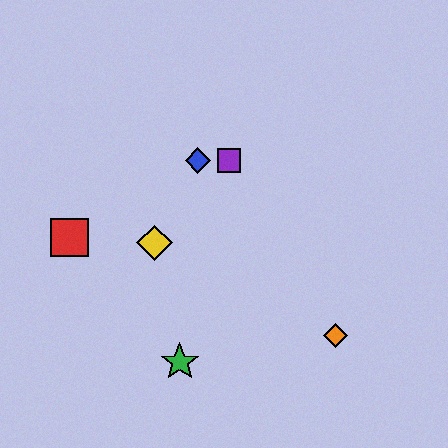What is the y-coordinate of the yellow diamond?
The yellow diamond is at y≈243.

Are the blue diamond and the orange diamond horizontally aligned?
No, the blue diamond is at y≈161 and the orange diamond is at y≈336.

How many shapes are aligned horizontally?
2 shapes (the blue diamond, the purple square) are aligned horizontally.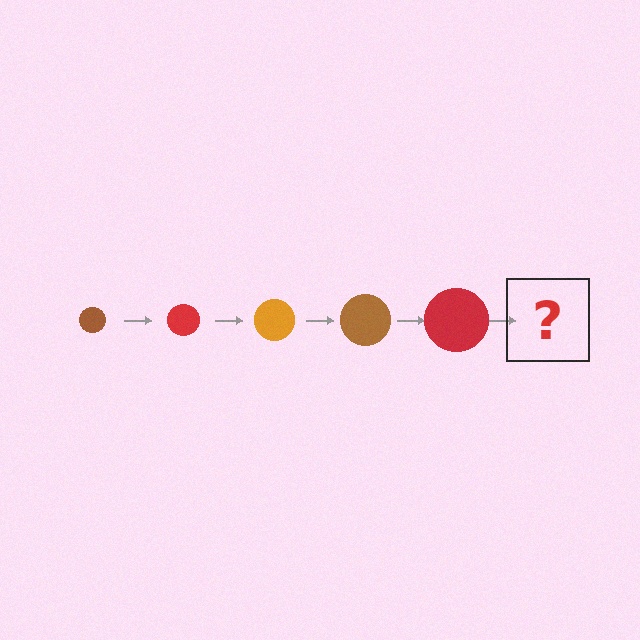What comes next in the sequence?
The next element should be an orange circle, larger than the previous one.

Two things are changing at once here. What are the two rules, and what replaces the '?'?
The two rules are that the circle grows larger each step and the color cycles through brown, red, and orange. The '?' should be an orange circle, larger than the previous one.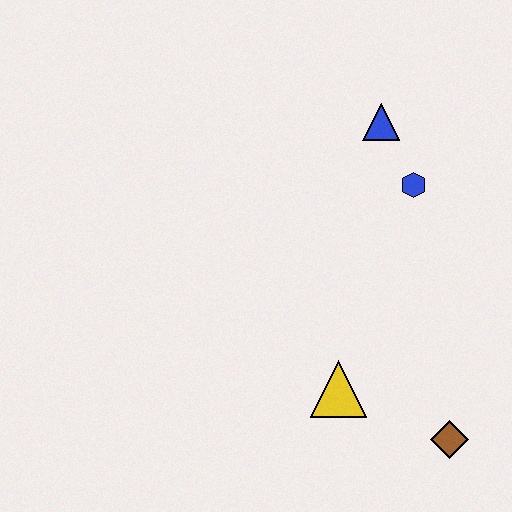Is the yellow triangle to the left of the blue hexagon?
Yes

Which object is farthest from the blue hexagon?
The brown diamond is farthest from the blue hexagon.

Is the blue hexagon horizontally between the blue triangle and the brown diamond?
Yes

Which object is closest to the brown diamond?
The yellow triangle is closest to the brown diamond.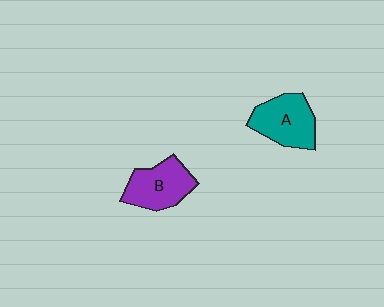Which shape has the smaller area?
Shape B (purple).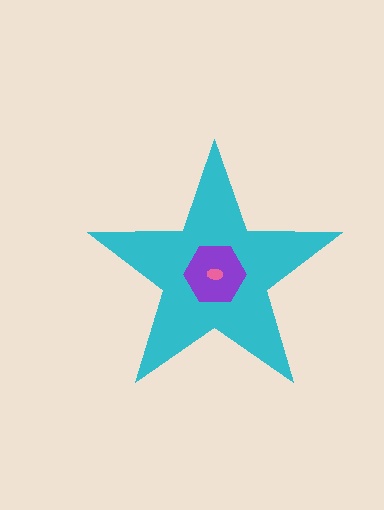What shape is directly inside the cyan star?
The purple hexagon.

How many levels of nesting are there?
3.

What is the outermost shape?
The cyan star.